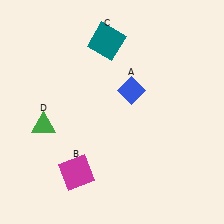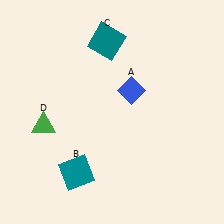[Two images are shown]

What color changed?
The square (B) changed from magenta in Image 1 to teal in Image 2.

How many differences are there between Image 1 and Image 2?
There is 1 difference between the two images.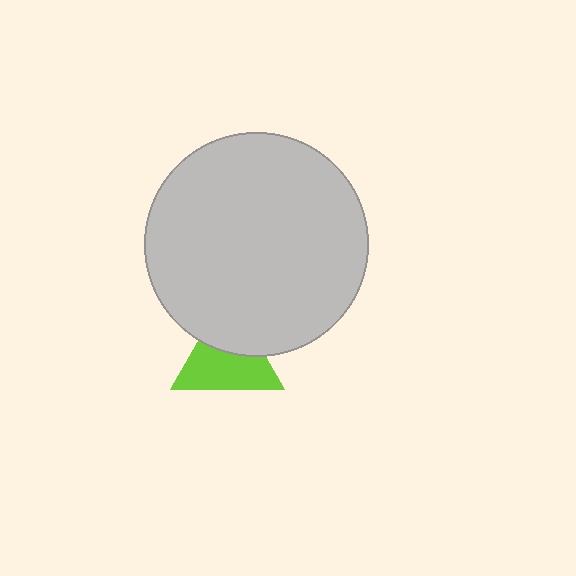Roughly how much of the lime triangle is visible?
About half of it is visible (roughly 61%).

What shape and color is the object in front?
The object in front is a light gray circle.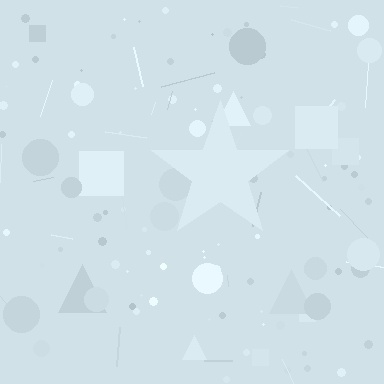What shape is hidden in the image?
A star is hidden in the image.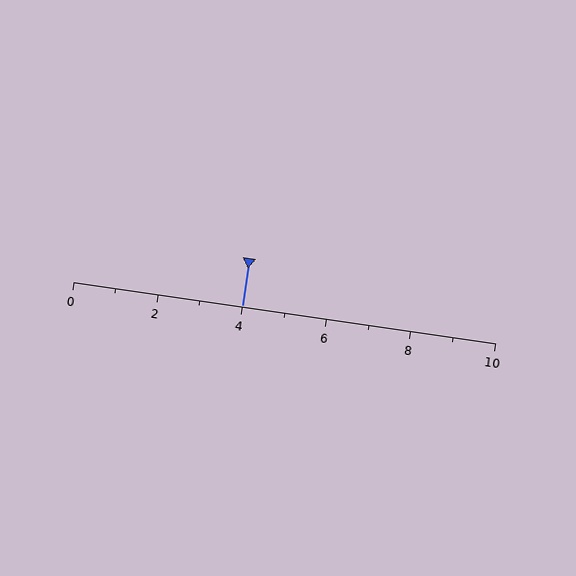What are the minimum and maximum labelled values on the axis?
The axis runs from 0 to 10.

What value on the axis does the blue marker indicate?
The marker indicates approximately 4.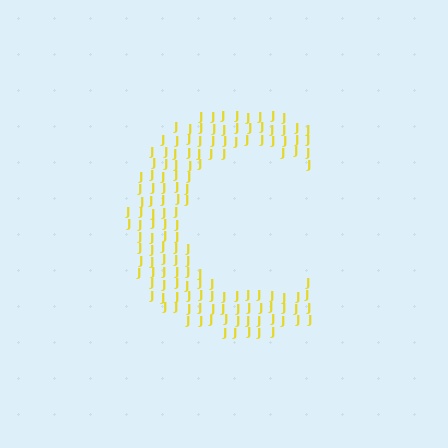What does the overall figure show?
The overall figure shows the letter C.